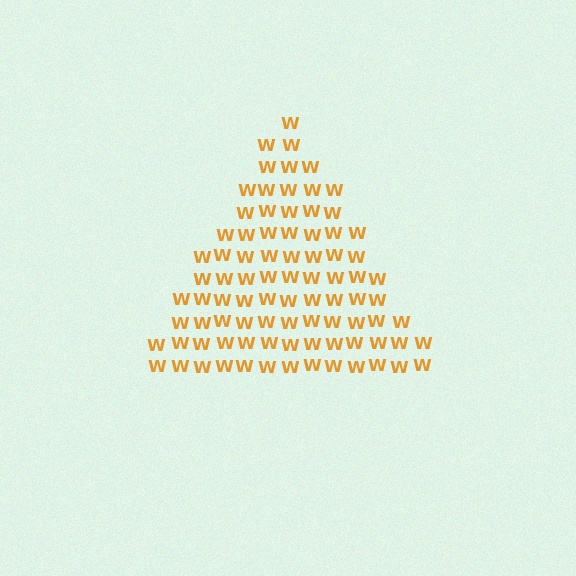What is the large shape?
The large shape is a triangle.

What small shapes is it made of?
It is made of small letter W's.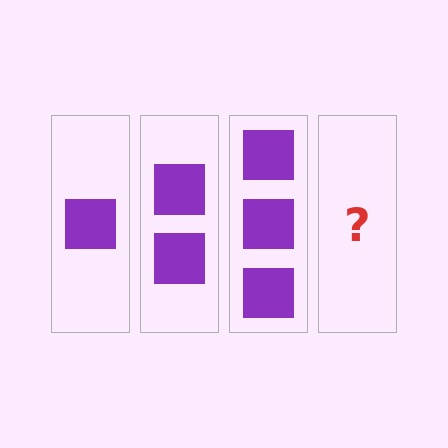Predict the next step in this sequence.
The next step is 4 squares.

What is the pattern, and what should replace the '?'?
The pattern is that each step adds one more square. The '?' should be 4 squares.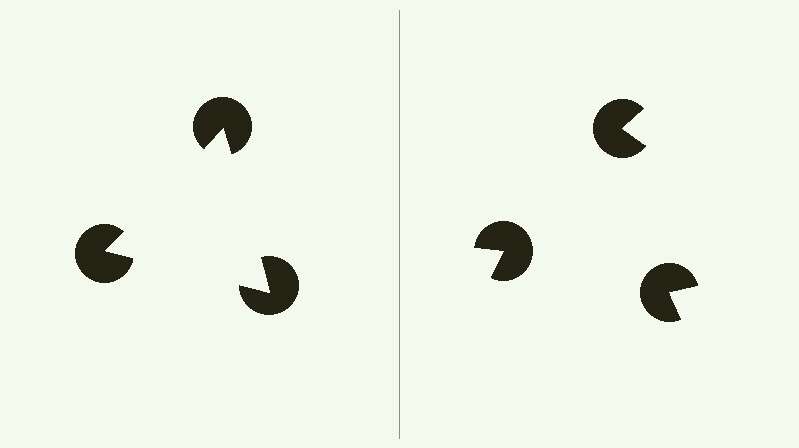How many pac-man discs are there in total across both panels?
6 — 3 on each side.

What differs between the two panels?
The pac-man discs are positioned identically on both sides; only the wedge orientations differ. On the left they align to a triangle; on the right they are misaligned.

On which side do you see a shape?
An illusory triangle appears on the left side. On the right side the wedge cuts are rotated, so no coherent shape forms.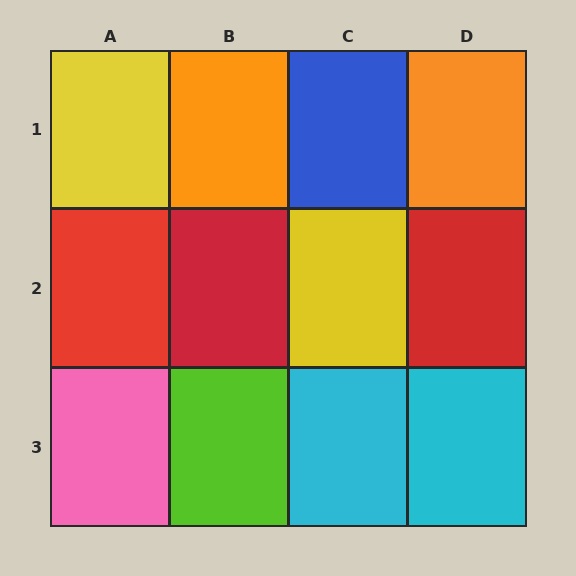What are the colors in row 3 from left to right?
Pink, lime, cyan, cyan.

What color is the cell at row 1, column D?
Orange.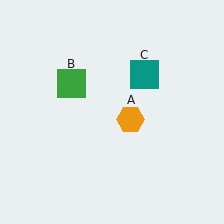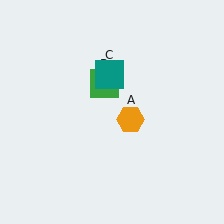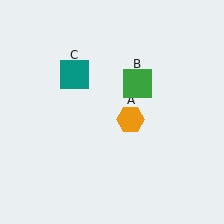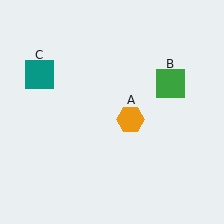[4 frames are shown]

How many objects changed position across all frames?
2 objects changed position: green square (object B), teal square (object C).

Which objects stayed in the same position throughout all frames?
Orange hexagon (object A) remained stationary.